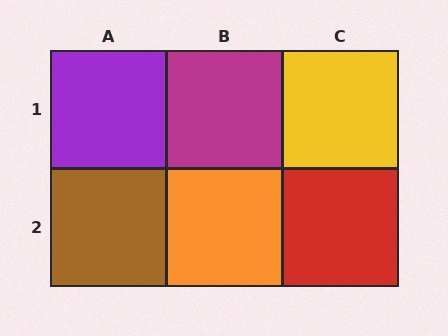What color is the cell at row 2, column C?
Red.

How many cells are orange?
1 cell is orange.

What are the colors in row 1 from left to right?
Purple, magenta, yellow.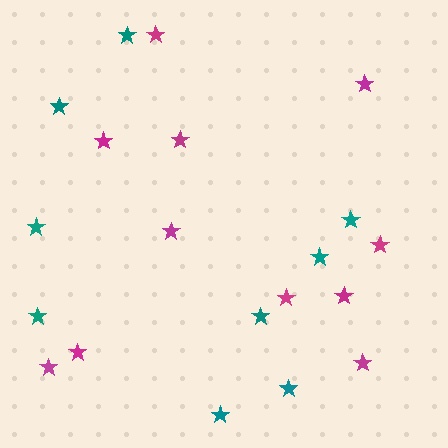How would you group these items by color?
There are 2 groups: one group of teal stars (9) and one group of magenta stars (11).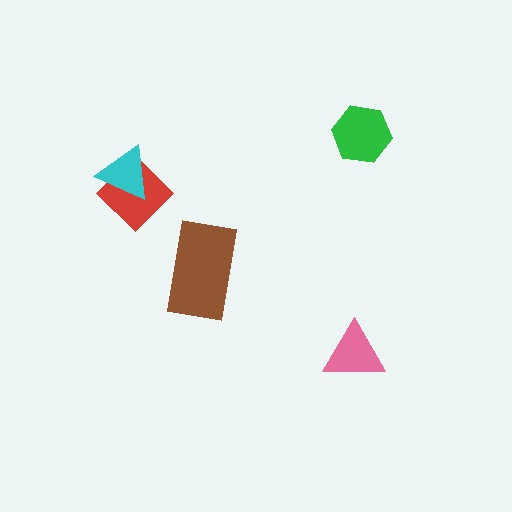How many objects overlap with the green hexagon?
0 objects overlap with the green hexagon.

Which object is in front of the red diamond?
The cyan triangle is in front of the red diamond.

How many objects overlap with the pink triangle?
0 objects overlap with the pink triangle.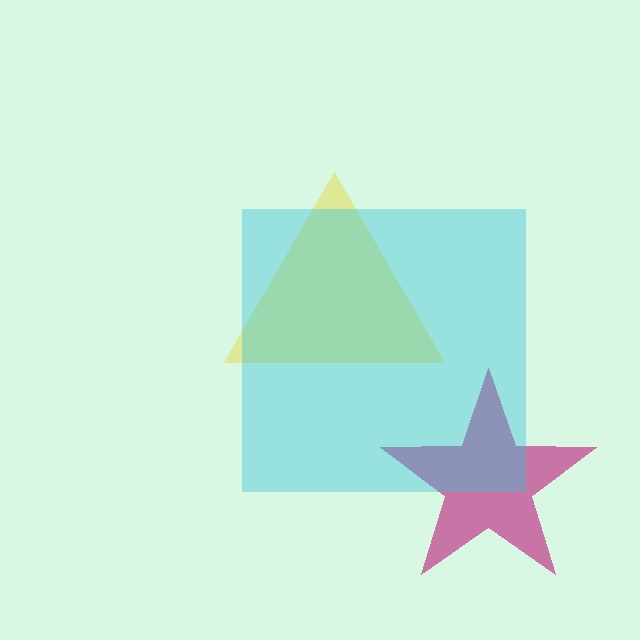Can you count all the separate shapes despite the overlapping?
Yes, there are 3 separate shapes.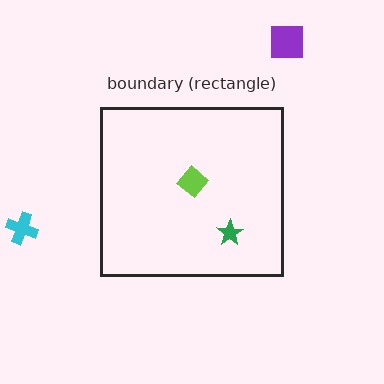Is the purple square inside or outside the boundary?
Outside.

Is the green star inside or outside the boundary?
Inside.